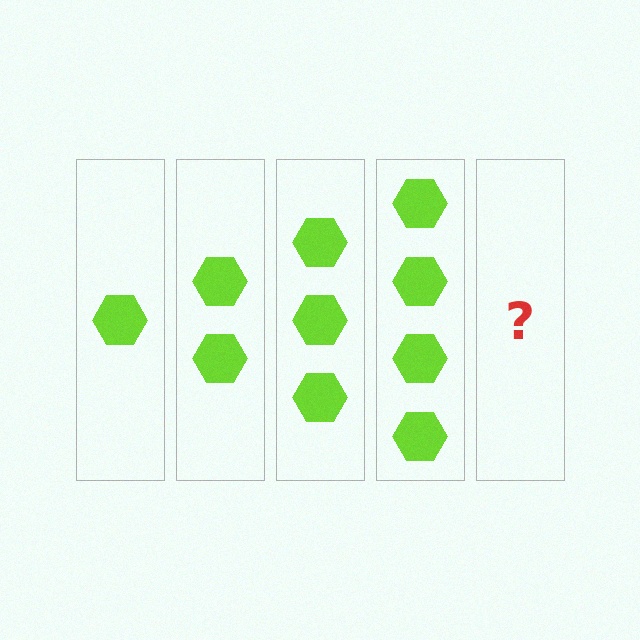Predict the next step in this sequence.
The next step is 5 hexagons.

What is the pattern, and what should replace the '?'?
The pattern is that each step adds one more hexagon. The '?' should be 5 hexagons.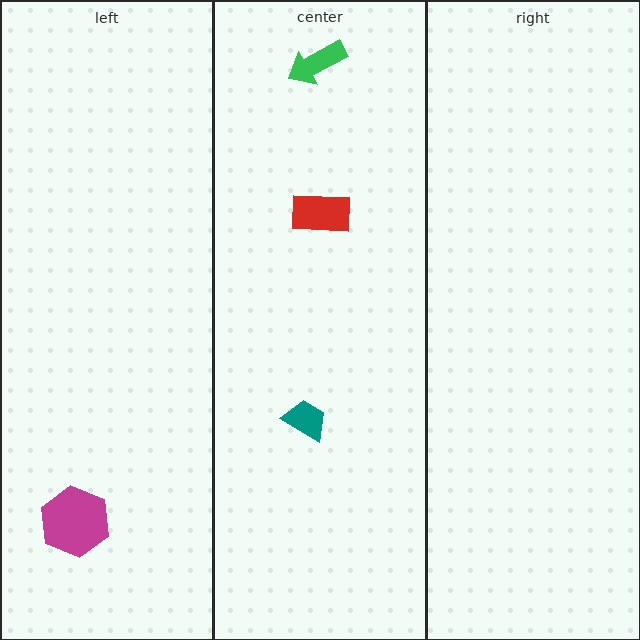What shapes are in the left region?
The magenta hexagon.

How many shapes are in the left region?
1.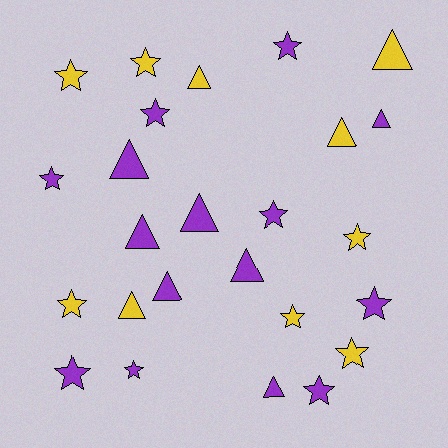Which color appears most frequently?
Purple, with 15 objects.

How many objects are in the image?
There are 25 objects.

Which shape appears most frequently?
Star, with 14 objects.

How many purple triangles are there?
There are 7 purple triangles.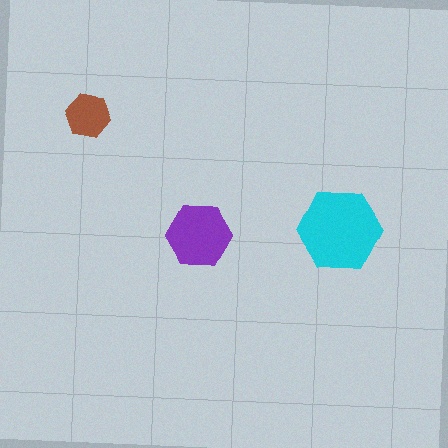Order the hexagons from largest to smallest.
the cyan one, the purple one, the brown one.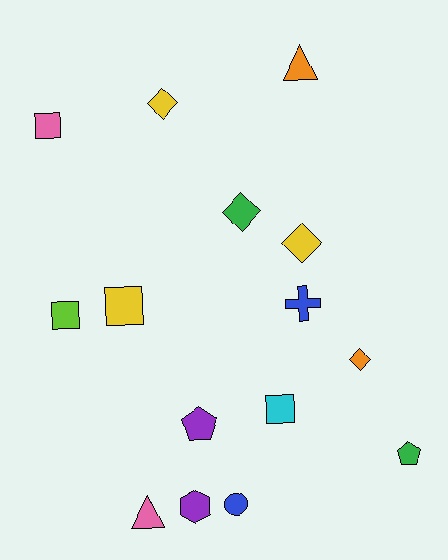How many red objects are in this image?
There are no red objects.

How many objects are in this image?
There are 15 objects.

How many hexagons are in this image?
There is 1 hexagon.